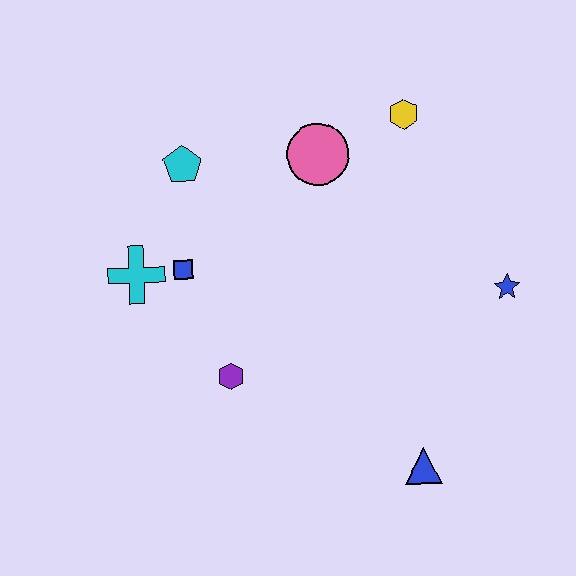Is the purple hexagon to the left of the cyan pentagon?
No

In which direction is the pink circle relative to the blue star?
The pink circle is to the left of the blue star.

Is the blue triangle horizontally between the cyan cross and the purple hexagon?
No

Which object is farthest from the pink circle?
The blue triangle is farthest from the pink circle.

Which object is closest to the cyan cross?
The blue square is closest to the cyan cross.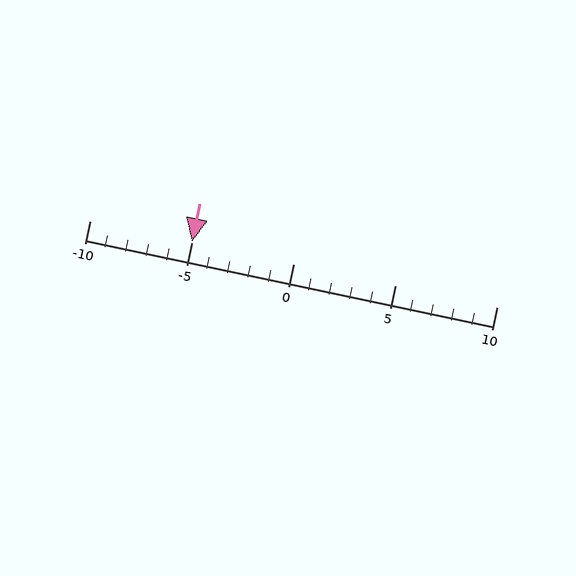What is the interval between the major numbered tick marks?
The major tick marks are spaced 5 units apart.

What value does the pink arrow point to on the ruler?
The pink arrow points to approximately -5.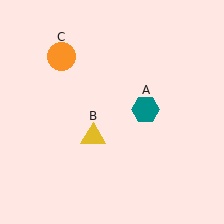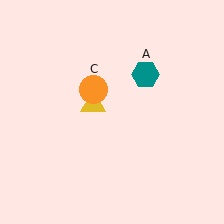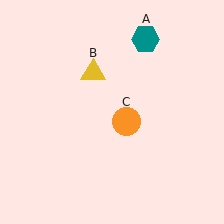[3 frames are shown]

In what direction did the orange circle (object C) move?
The orange circle (object C) moved down and to the right.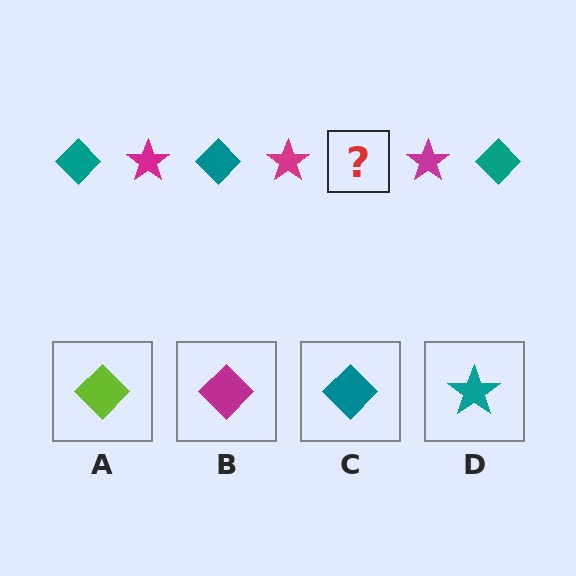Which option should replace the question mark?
Option C.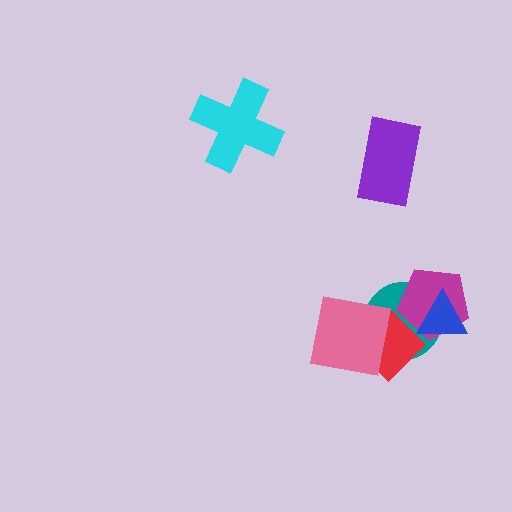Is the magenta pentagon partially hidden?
Yes, it is partially covered by another shape.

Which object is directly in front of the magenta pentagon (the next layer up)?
The blue triangle is directly in front of the magenta pentagon.